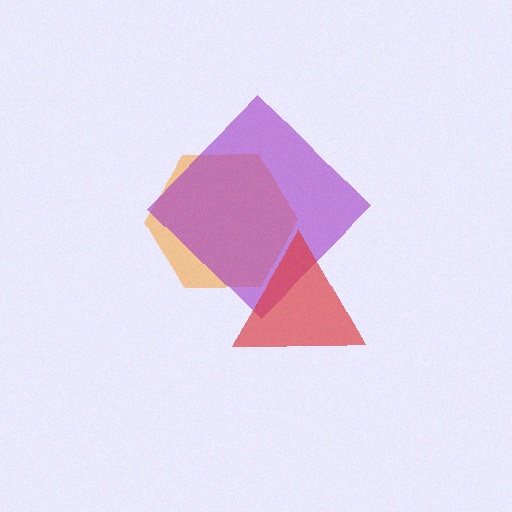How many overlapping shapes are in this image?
There are 3 overlapping shapes in the image.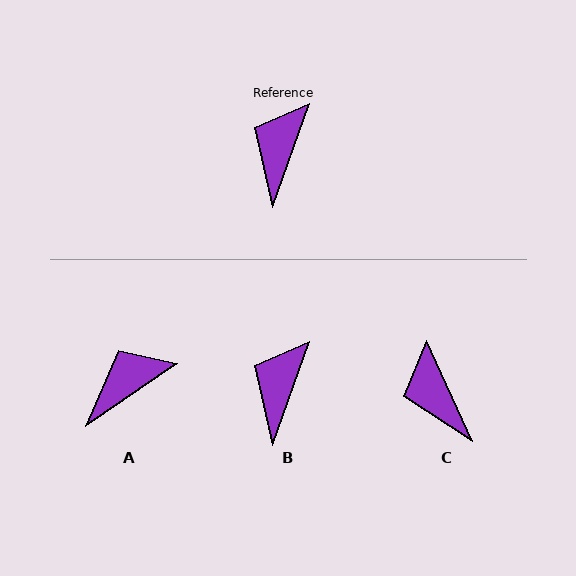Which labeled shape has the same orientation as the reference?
B.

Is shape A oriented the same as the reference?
No, it is off by about 36 degrees.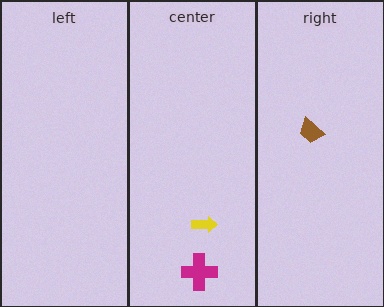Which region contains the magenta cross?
The center region.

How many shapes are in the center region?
2.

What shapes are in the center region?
The yellow arrow, the magenta cross.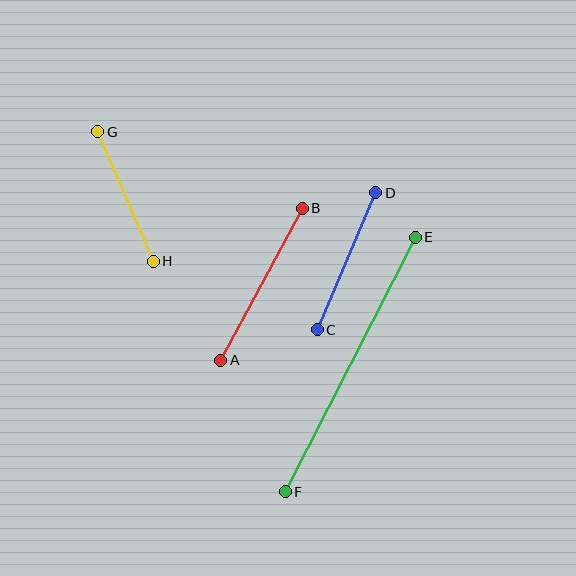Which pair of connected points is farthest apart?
Points E and F are farthest apart.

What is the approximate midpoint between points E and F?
The midpoint is at approximately (350, 365) pixels.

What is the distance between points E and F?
The distance is approximately 286 pixels.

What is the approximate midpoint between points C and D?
The midpoint is at approximately (347, 261) pixels.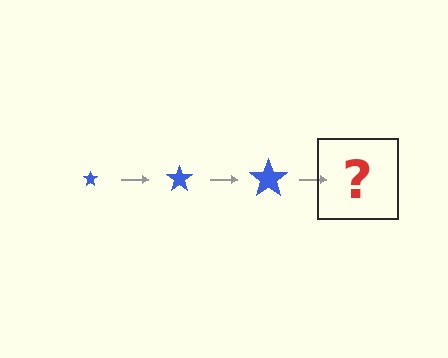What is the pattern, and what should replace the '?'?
The pattern is that the star gets progressively larger each step. The '?' should be a blue star, larger than the previous one.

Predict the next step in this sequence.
The next step is a blue star, larger than the previous one.